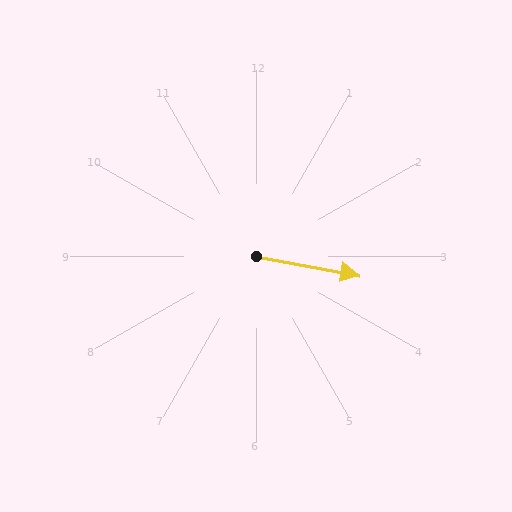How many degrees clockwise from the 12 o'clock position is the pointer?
Approximately 100 degrees.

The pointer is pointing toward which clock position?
Roughly 3 o'clock.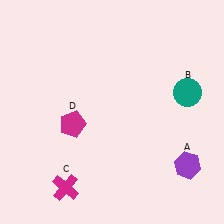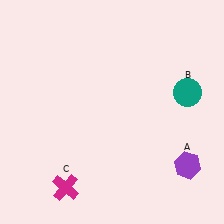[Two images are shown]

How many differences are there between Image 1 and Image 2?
There is 1 difference between the two images.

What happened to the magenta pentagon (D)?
The magenta pentagon (D) was removed in Image 2. It was in the bottom-left area of Image 1.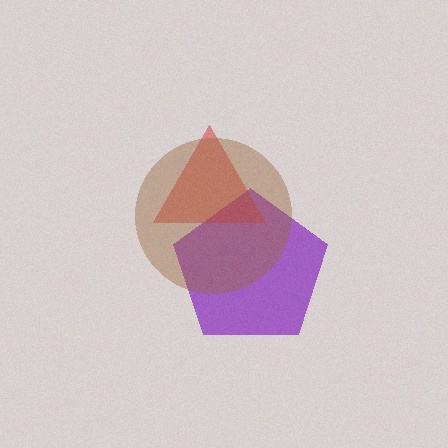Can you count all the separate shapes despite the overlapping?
Yes, there are 3 separate shapes.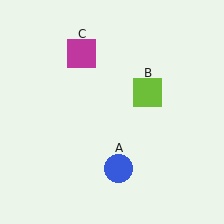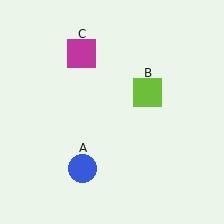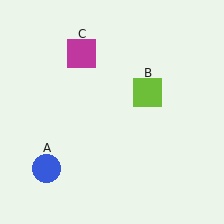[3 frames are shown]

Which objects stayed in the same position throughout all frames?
Lime square (object B) and magenta square (object C) remained stationary.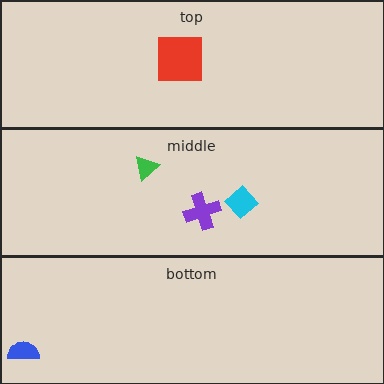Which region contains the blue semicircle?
The bottom region.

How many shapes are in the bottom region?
1.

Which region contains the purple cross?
The middle region.